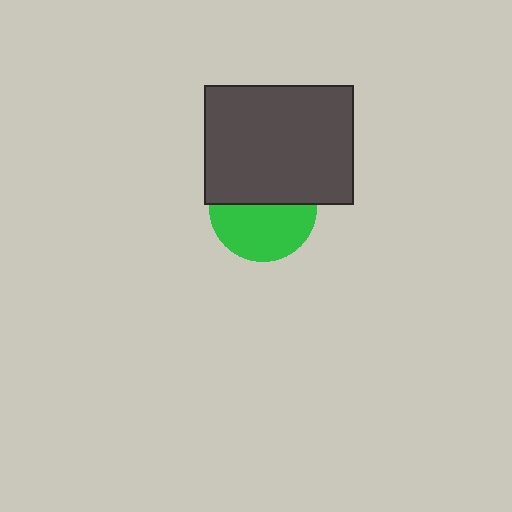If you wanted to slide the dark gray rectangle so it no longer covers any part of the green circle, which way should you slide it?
Slide it up — that is the most direct way to separate the two shapes.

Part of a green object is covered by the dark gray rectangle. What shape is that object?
It is a circle.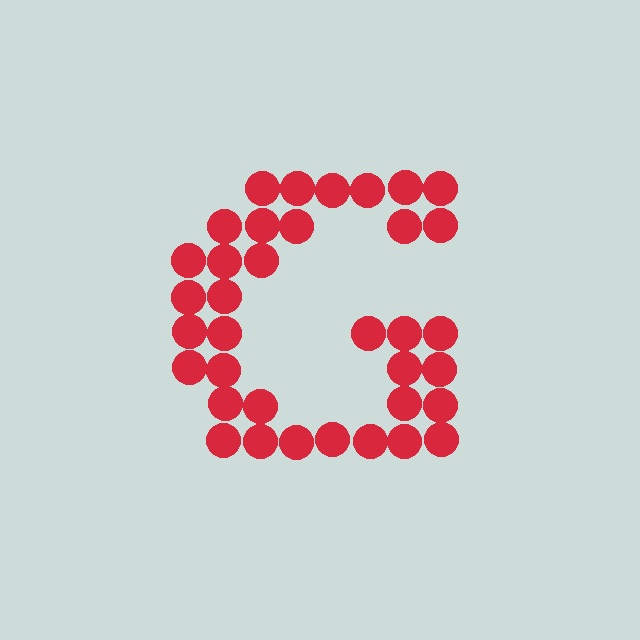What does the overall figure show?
The overall figure shows the letter G.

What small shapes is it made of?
It is made of small circles.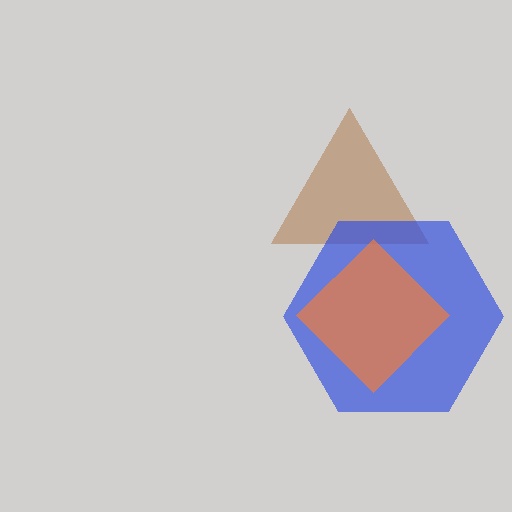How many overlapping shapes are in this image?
There are 3 overlapping shapes in the image.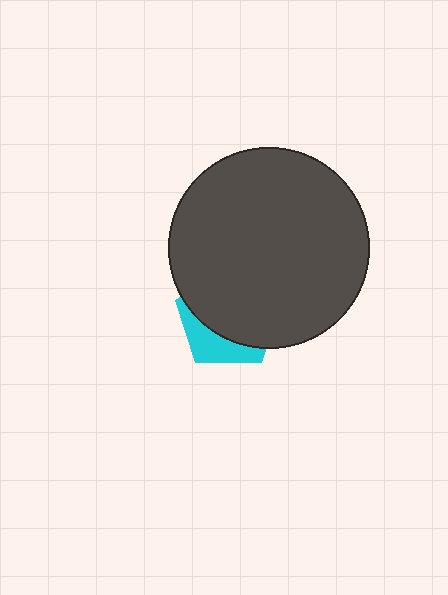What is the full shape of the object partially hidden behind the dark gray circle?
The partially hidden object is a cyan pentagon.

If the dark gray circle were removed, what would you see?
You would see the complete cyan pentagon.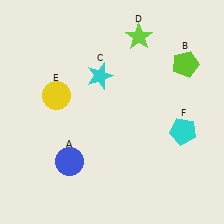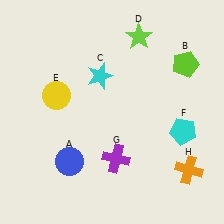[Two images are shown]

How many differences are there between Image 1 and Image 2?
There are 2 differences between the two images.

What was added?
A purple cross (G), an orange cross (H) were added in Image 2.